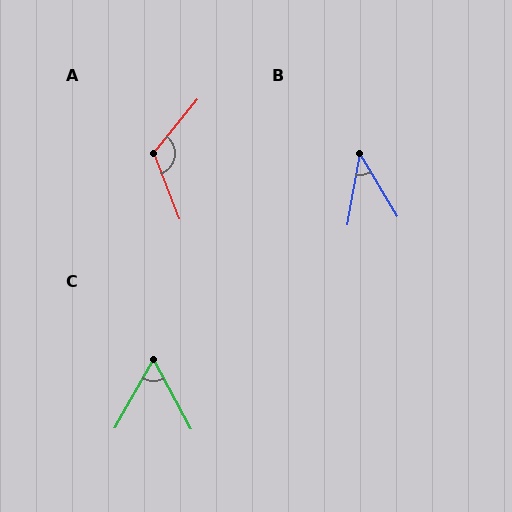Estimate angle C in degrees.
Approximately 58 degrees.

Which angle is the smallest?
B, at approximately 41 degrees.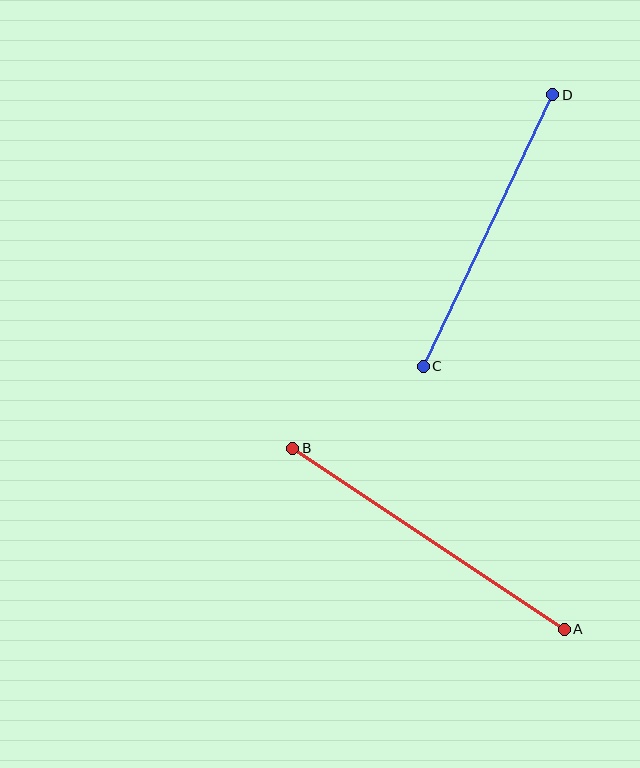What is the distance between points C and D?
The distance is approximately 301 pixels.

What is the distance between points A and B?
The distance is approximately 326 pixels.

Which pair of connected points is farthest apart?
Points A and B are farthest apart.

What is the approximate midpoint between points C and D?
The midpoint is at approximately (488, 231) pixels.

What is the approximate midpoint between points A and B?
The midpoint is at approximately (429, 539) pixels.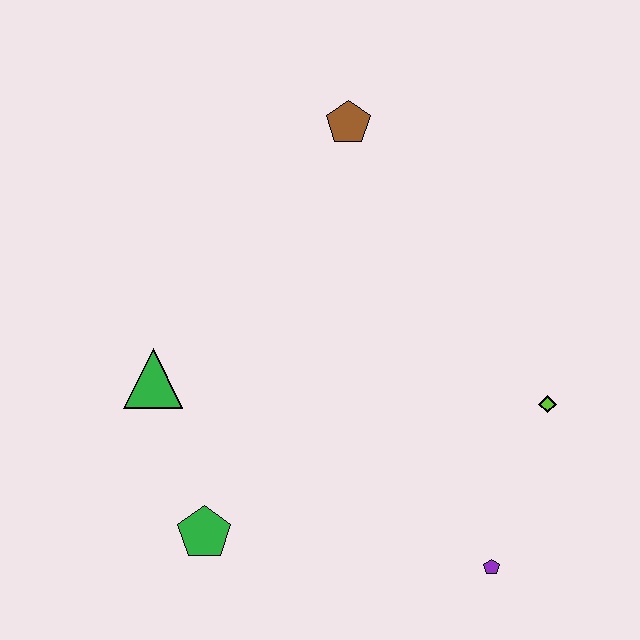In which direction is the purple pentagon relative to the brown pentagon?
The purple pentagon is below the brown pentagon.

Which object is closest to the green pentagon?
The green triangle is closest to the green pentagon.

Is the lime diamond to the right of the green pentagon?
Yes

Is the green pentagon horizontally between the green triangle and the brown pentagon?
Yes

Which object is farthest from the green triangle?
The lime diamond is farthest from the green triangle.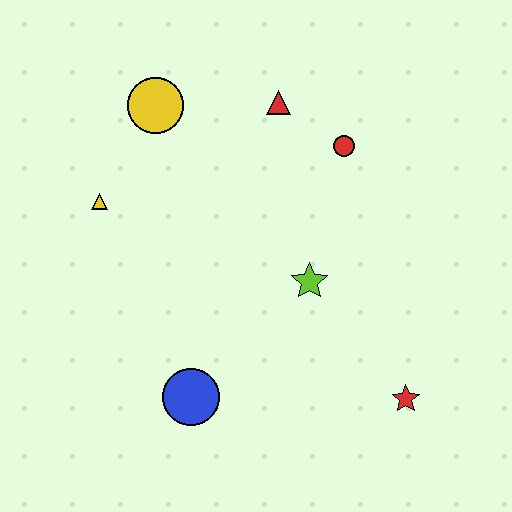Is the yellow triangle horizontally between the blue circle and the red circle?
No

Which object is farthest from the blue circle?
The red triangle is farthest from the blue circle.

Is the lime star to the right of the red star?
No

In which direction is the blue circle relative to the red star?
The blue circle is to the left of the red star.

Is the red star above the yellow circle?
No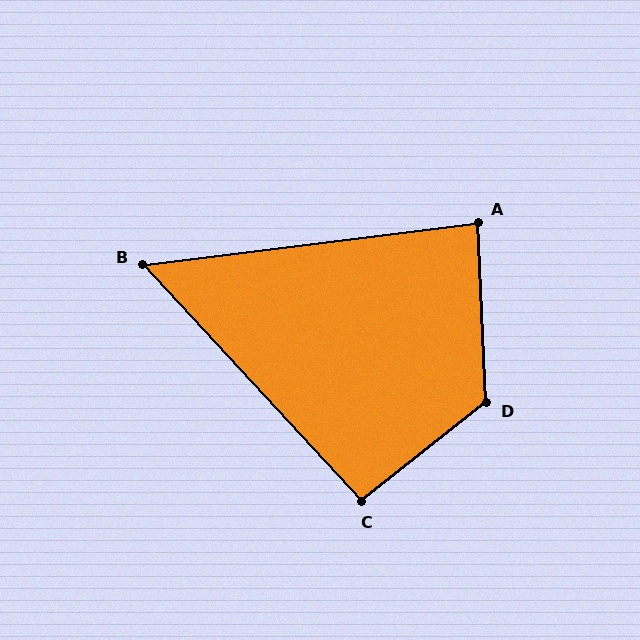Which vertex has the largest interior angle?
D, at approximately 126 degrees.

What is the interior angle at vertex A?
Approximately 86 degrees (approximately right).